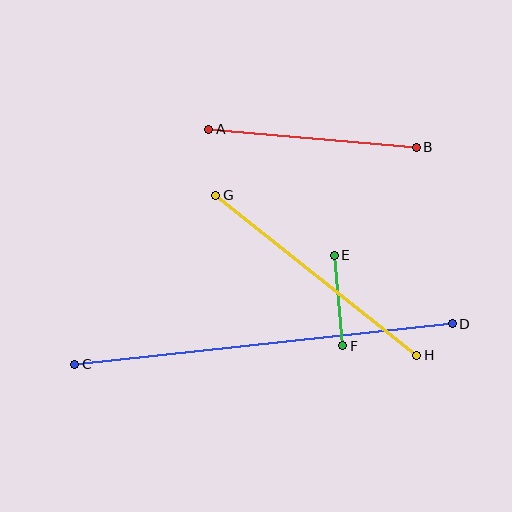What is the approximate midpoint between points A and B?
The midpoint is at approximately (312, 138) pixels.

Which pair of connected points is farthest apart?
Points C and D are farthest apart.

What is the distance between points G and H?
The distance is approximately 257 pixels.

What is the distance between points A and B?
The distance is approximately 209 pixels.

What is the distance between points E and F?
The distance is approximately 91 pixels.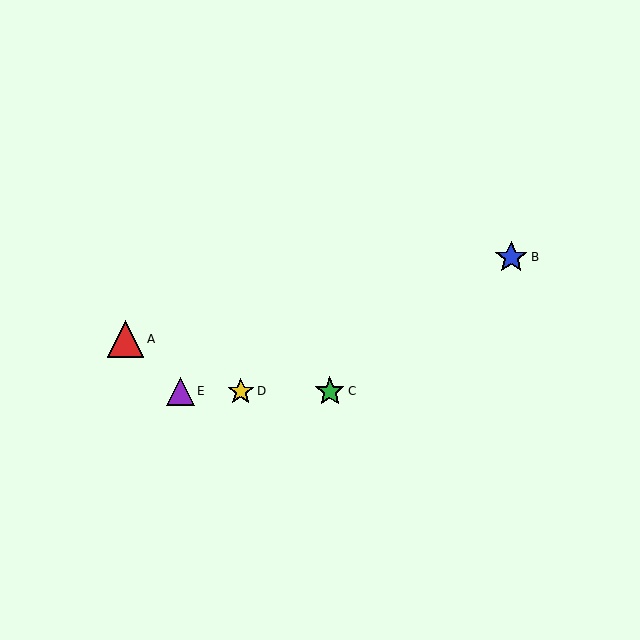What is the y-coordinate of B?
Object B is at y≈257.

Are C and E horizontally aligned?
Yes, both are at y≈391.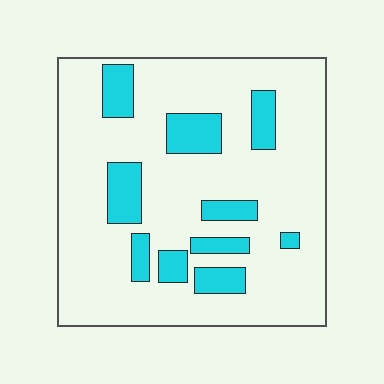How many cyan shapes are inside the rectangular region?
10.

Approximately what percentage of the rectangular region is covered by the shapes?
Approximately 20%.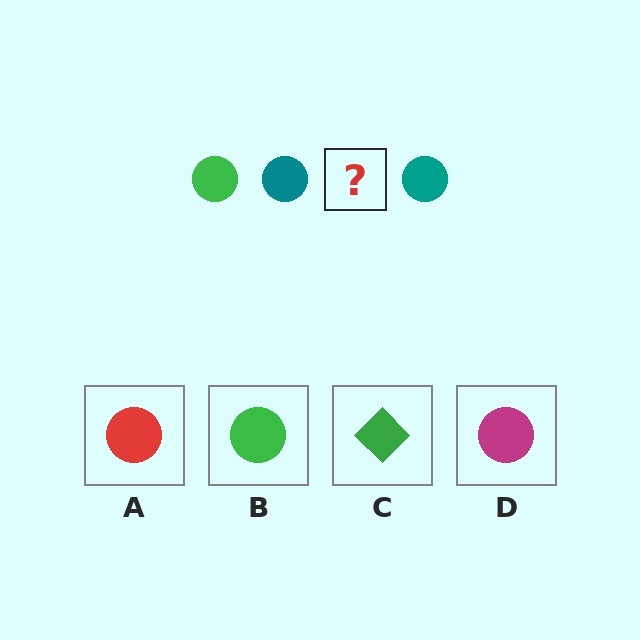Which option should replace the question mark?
Option B.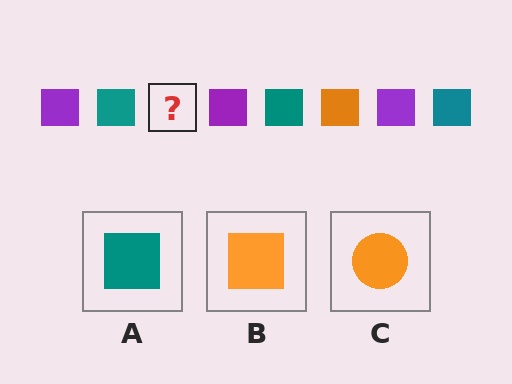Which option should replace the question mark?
Option B.